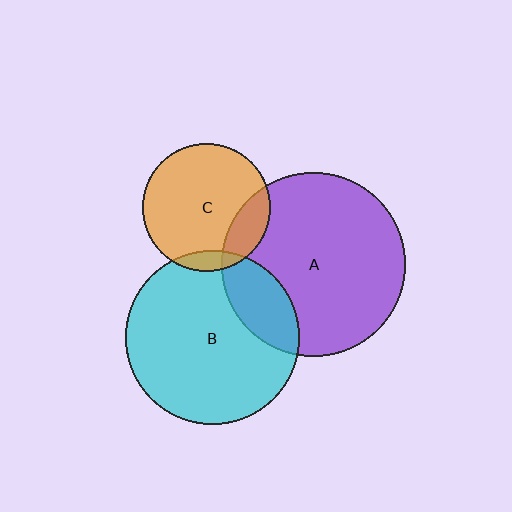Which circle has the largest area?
Circle A (purple).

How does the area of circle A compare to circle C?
Approximately 2.1 times.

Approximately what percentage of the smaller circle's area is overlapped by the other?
Approximately 20%.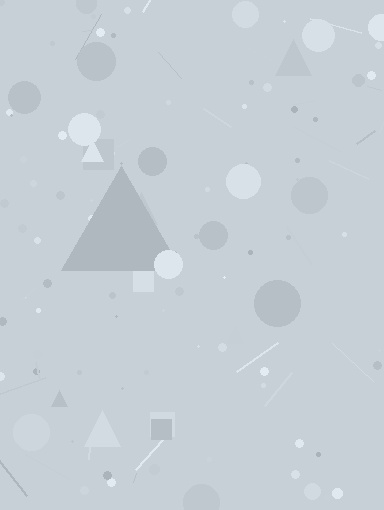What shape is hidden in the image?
A triangle is hidden in the image.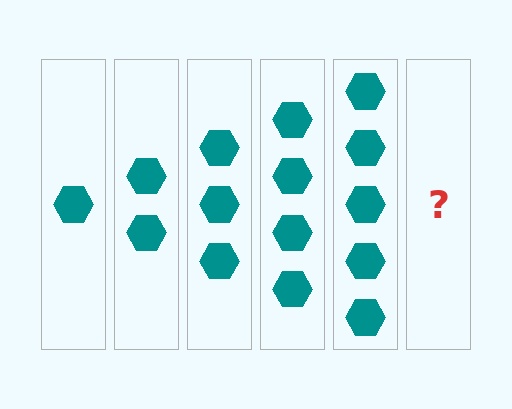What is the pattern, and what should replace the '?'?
The pattern is that each step adds one more hexagon. The '?' should be 6 hexagons.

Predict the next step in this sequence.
The next step is 6 hexagons.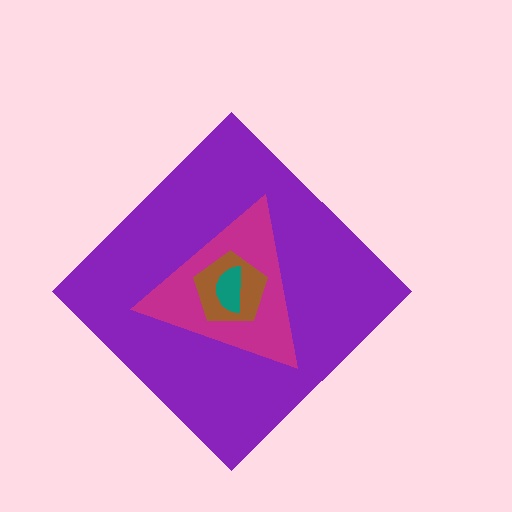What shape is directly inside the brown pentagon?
The teal semicircle.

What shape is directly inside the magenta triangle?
The brown pentagon.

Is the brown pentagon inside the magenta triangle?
Yes.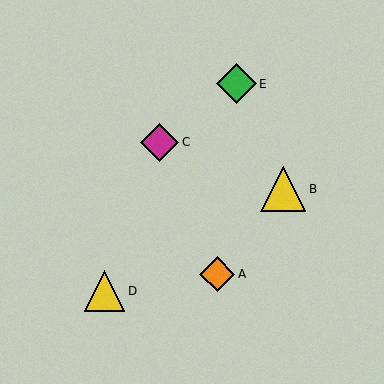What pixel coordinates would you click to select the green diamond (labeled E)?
Click at (236, 84) to select the green diamond E.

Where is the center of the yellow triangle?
The center of the yellow triangle is at (283, 189).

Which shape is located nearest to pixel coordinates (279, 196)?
The yellow triangle (labeled B) at (283, 189) is nearest to that location.